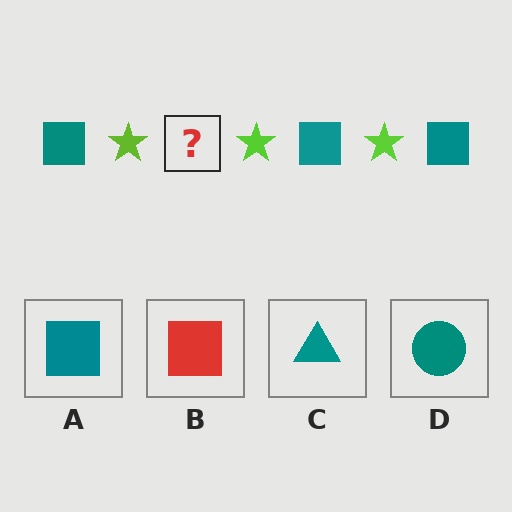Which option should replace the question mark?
Option A.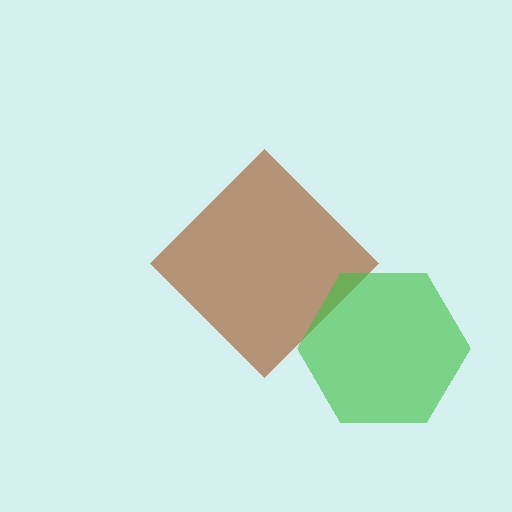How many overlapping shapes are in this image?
There are 2 overlapping shapes in the image.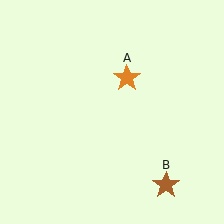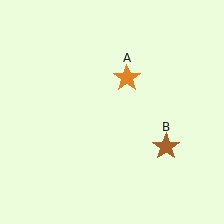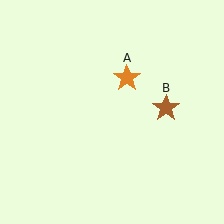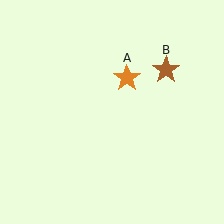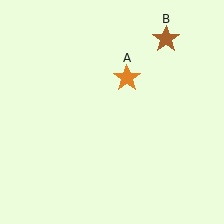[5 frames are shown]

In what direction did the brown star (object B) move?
The brown star (object B) moved up.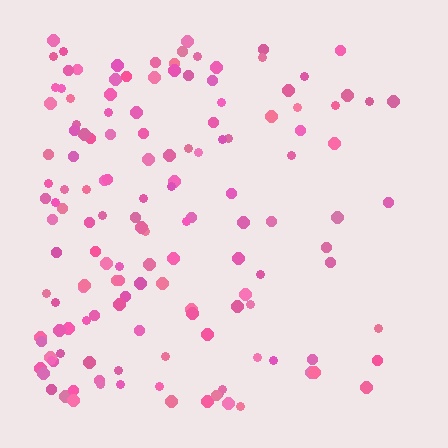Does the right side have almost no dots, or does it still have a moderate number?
Still a moderate number, just noticeably fewer than the left.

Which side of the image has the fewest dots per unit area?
The right.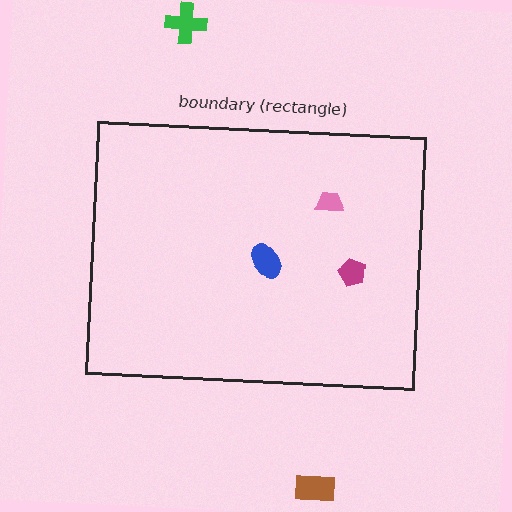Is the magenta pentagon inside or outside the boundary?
Inside.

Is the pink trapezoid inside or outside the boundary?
Inside.